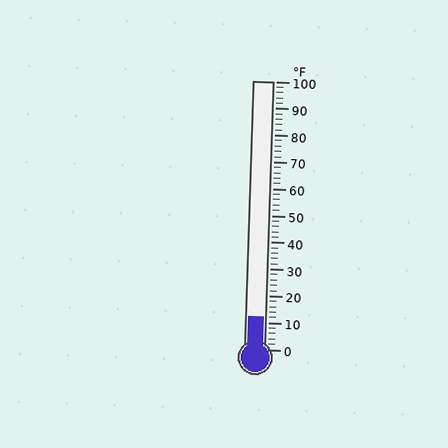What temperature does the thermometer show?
The thermometer shows approximately 12°F.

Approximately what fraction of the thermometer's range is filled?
The thermometer is filled to approximately 10% of its range.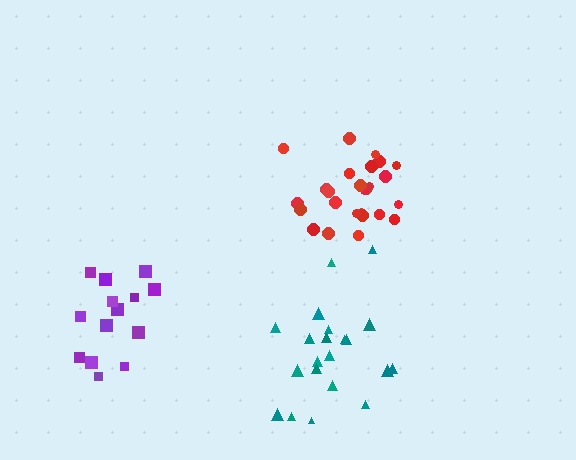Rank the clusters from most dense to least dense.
red, purple, teal.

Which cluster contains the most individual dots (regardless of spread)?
Red (26).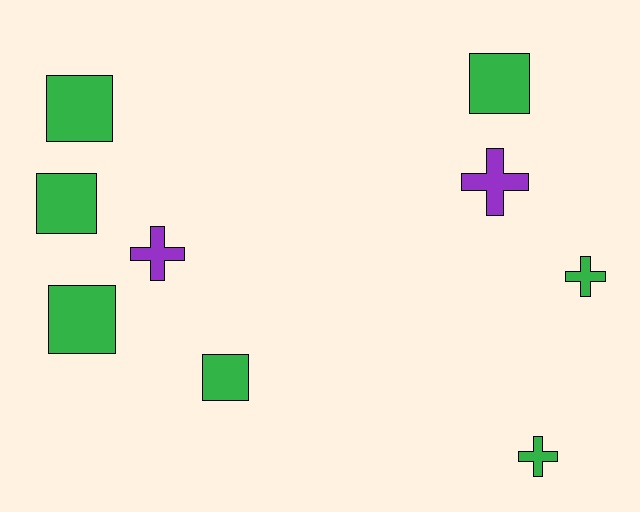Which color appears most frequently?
Green, with 7 objects.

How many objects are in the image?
There are 9 objects.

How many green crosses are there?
There are 2 green crosses.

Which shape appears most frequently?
Square, with 5 objects.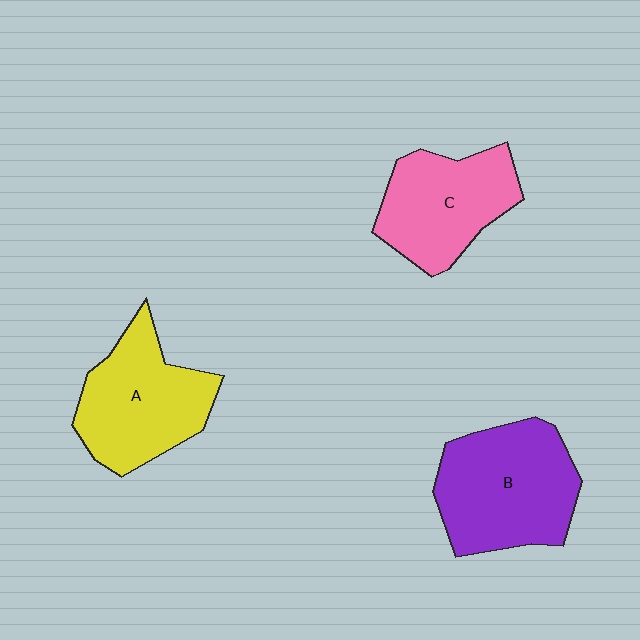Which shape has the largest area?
Shape B (purple).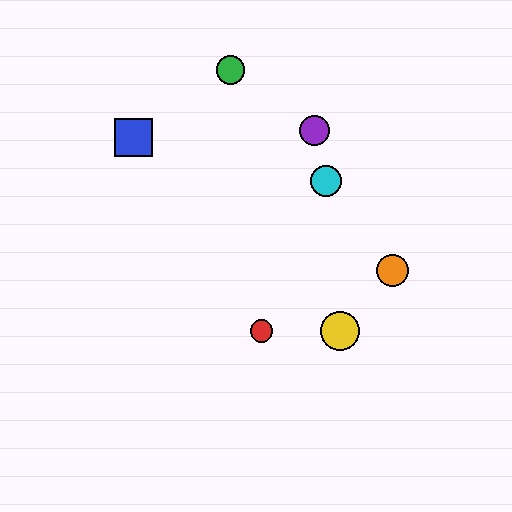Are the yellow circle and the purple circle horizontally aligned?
No, the yellow circle is at y≈331 and the purple circle is at y≈131.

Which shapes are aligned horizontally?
The red circle, the yellow circle are aligned horizontally.